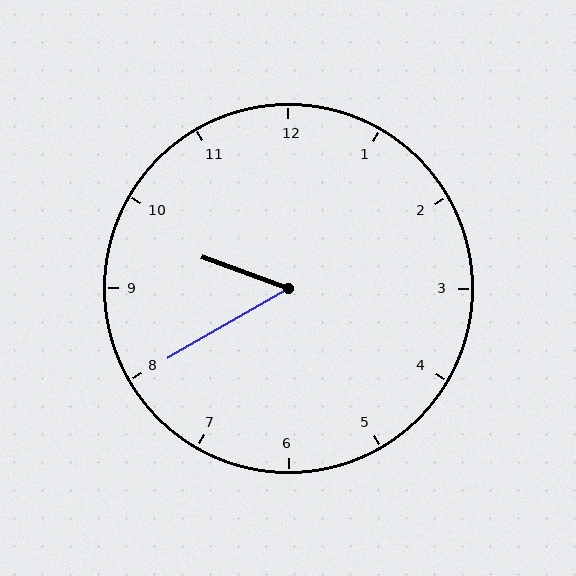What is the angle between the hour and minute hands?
Approximately 50 degrees.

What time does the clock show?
9:40.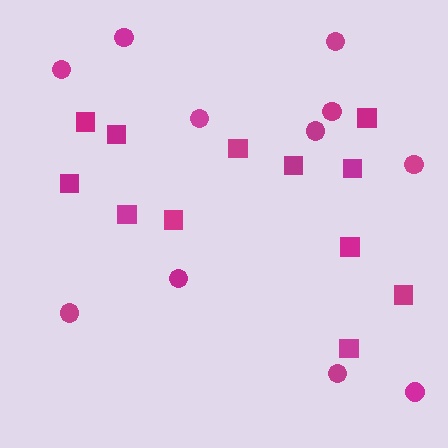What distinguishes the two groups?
There are 2 groups: one group of squares (12) and one group of circles (11).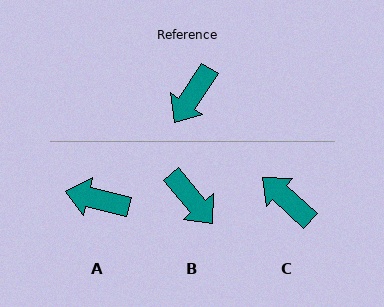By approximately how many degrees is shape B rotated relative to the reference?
Approximately 74 degrees counter-clockwise.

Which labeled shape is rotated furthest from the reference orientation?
C, about 99 degrees away.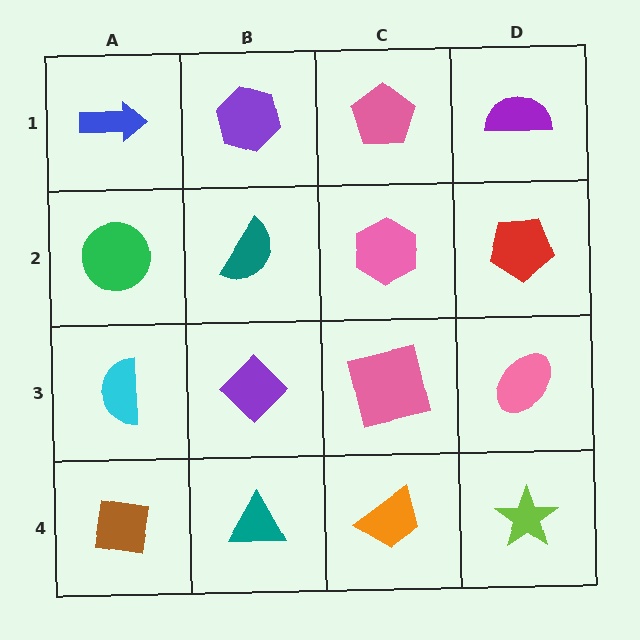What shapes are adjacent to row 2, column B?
A purple hexagon (row 1, column B), a purple diamond (row 3, column B), a green circle (row 2, column A), a pink hexagon (row 2, column C).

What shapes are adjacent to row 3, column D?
A red pentagon (row 2, column D), a lime star (row 4, column D), a pink square (row 3, column C).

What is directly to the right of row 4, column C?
A lime star.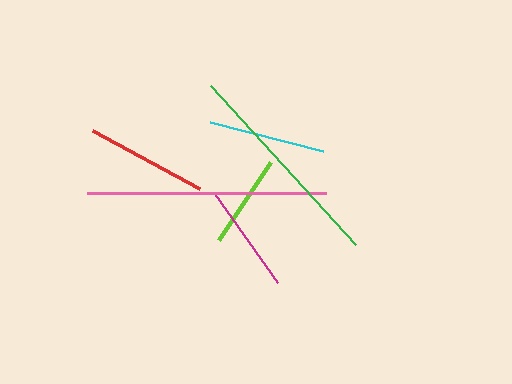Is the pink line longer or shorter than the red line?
The pink line is longer than the red line.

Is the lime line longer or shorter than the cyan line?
The cyan line is longer than the lime line.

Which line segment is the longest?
The pink line is the longest at approximately 239 pixels.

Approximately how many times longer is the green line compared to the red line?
The green line is approximately 1.8 times the length of the red line.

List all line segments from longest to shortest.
From longest to shortest: pink, green, red, cyan, magenta, lime.